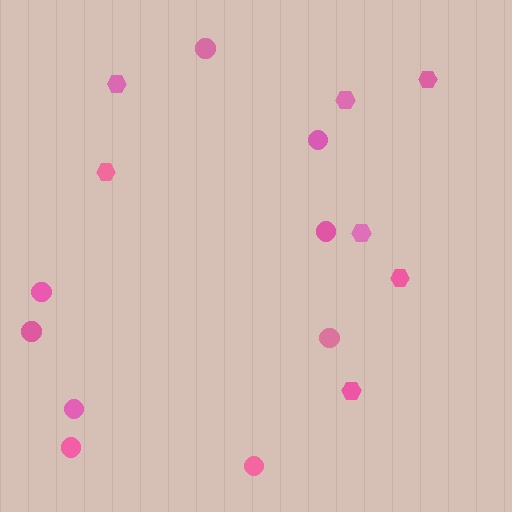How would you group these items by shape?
There are 2 groups: one group of hexagons (7) and one group of circles (9).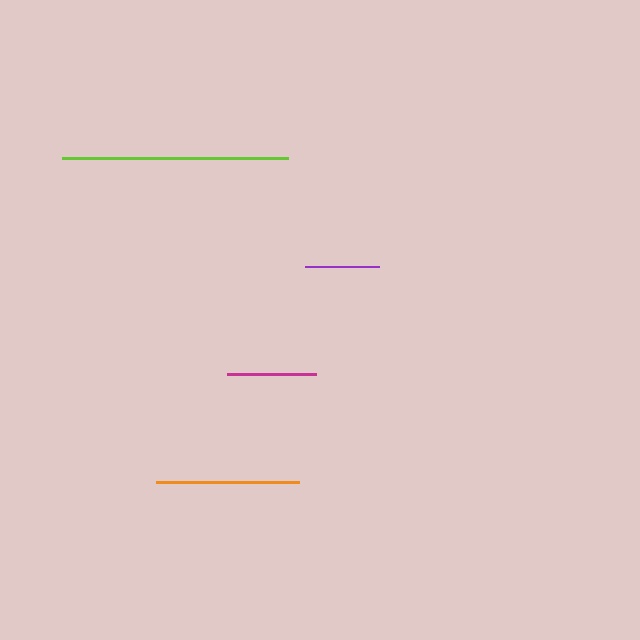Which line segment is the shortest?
The purple line is the shortest at approximately 74 pixels.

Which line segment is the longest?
The lime line is the longest at approximately 226 pixels.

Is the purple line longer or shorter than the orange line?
The orange line is longer than the purple line.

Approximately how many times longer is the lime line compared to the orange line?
The lime line is approximately 1.6 times the length of the orange line.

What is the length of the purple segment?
The purple segment is approximately 74 pixels long.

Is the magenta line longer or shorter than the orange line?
The orange line is longer than the magenta line.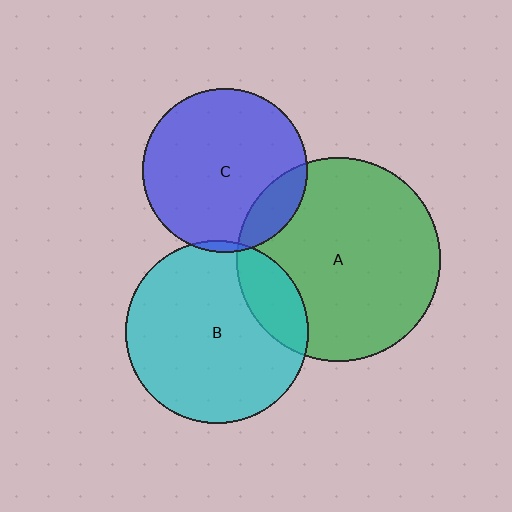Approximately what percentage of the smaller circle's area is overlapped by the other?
Approximately 20%.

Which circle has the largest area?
Circle A (green).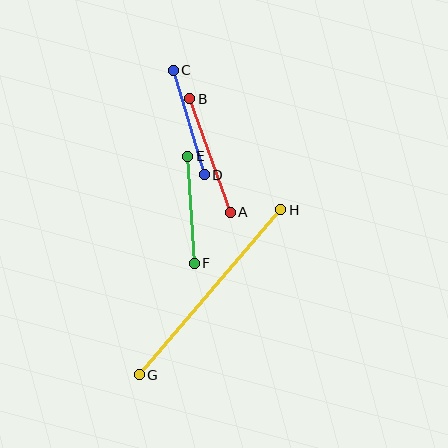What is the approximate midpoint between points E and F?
The midpoint is at approximately (191, 210) pixels.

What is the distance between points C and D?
The distance is approximately 109 pixels.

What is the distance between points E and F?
The distance is approximately 107 pixels.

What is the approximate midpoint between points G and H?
The midpoint is at approximately (210, 292) pixels.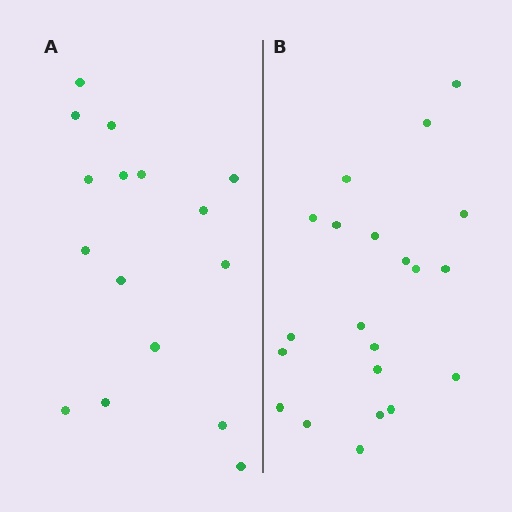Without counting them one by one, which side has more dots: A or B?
Region B (the right region) has more dots.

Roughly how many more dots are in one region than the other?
Region B has about 5 more dots than region A.